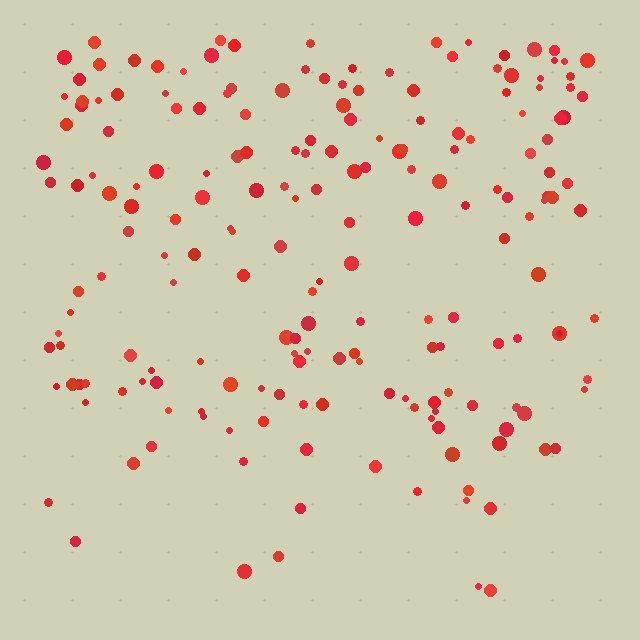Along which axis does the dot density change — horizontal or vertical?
Vertical.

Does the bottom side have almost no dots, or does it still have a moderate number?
Still a moderate number, just noticeably fewer than the top.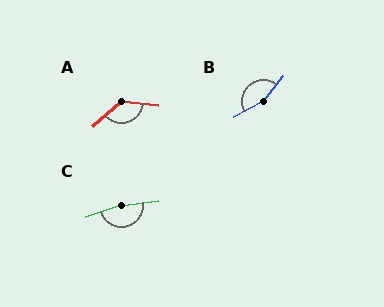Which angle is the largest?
C, at approximately 169 degrees.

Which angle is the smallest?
A, at approximately 133 degrees.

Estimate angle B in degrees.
Approximately 157 degrees.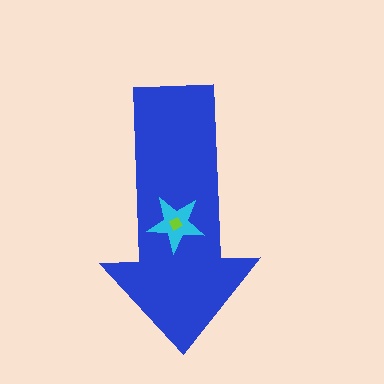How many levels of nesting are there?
3.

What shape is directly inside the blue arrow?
The cyan star.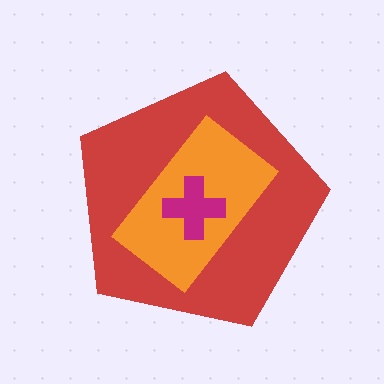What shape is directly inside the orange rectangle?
The magenta cross.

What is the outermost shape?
The red pentagon.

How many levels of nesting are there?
3.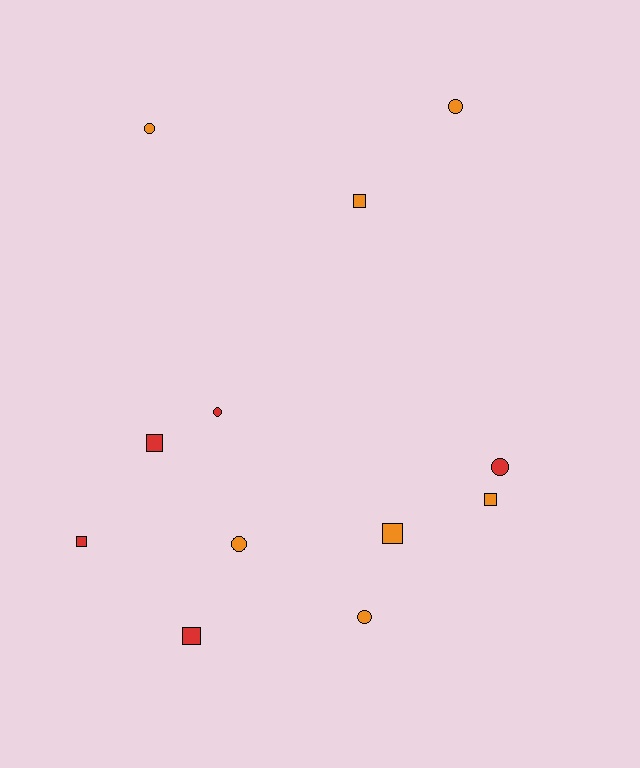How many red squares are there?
There are 3 red squares.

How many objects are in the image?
There are 12 objects.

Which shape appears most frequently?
Circle, with 6 objects.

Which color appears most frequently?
Orange, with 7 objects.